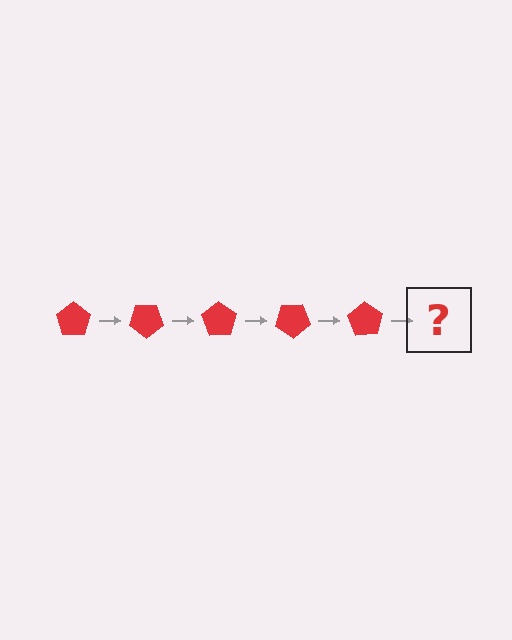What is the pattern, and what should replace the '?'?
The pattern is that the pentagon rotates 35 degrees each step. The '?' should be a red pentagon rotated 175 degrees.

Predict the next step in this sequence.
The next step is a red pentagon rotated 175 degrees.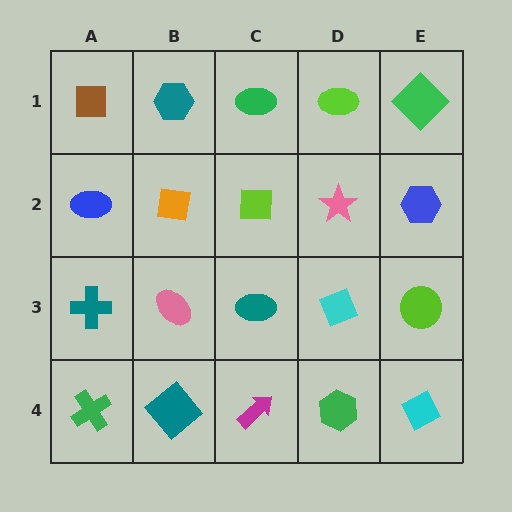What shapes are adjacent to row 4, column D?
A cyan diamond (row 3, column D), a magenta arrow (row 4, column C), a cyan diamond (row 4, column E).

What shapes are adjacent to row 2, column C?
A green ellipse (row 1, column C), a teal ellipse (row 3, column C), an orange square (row 2, column B), a pink star (row 2, column D).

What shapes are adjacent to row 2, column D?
A lime ellipse (row 1, column D), a cyan diamond (row 3, column D), a lime square (row 2, column C), a blue hexagon (row 2, column E).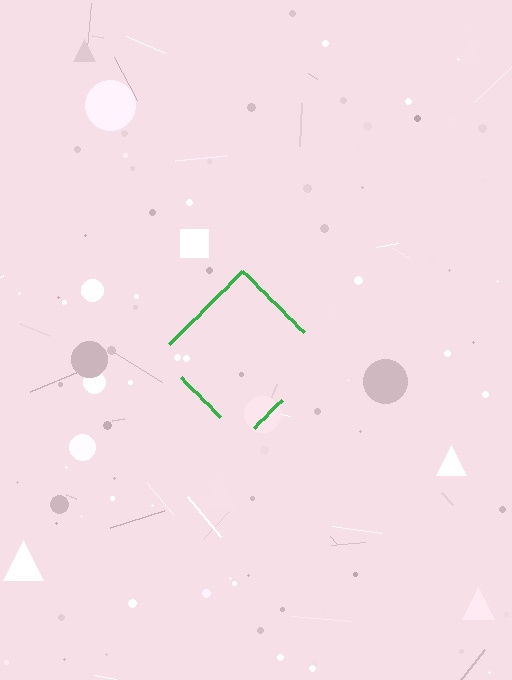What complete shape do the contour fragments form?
The contour fragments form a diamond.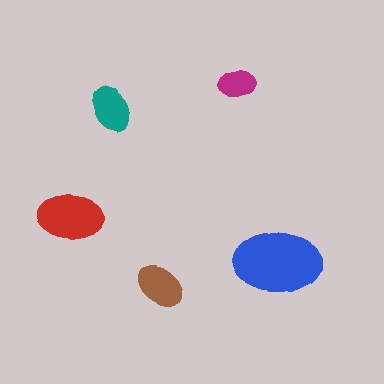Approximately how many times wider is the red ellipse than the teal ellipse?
About 1.5 times wider.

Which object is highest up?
The magenta ellipse is topmost.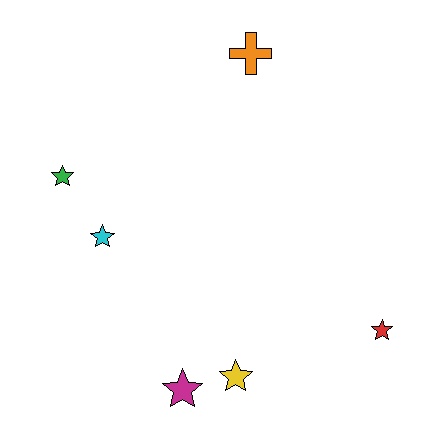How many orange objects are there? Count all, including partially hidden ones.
There is 1 orange object.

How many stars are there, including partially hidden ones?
There are 5 stars.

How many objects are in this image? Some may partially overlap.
There are 6 objects.